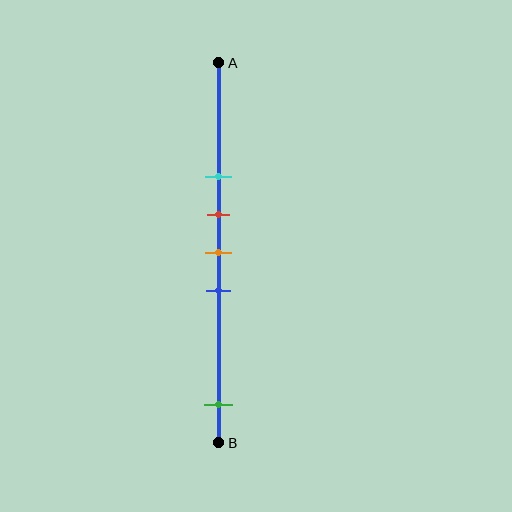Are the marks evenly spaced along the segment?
No, the marks are not evenly spaced.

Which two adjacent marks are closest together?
The red and orange marks are the closest adjacent pair.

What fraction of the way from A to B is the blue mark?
The blue mark is approximately 60% (0.6) of the way from A to B.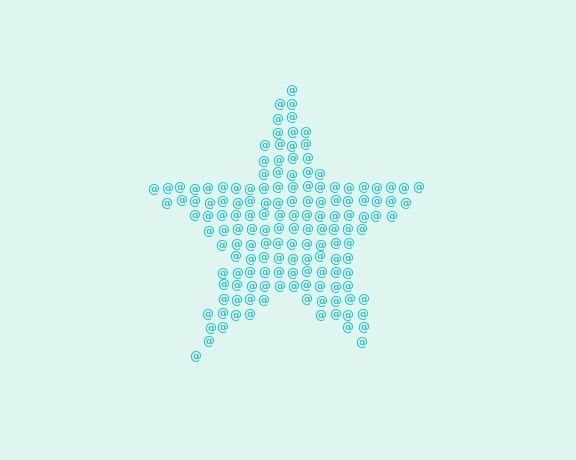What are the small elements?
The small elements are at signs.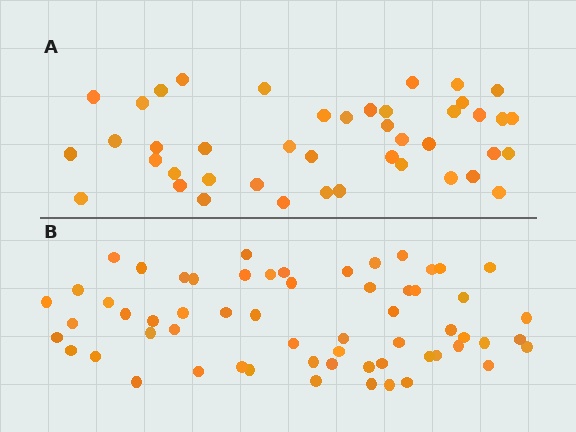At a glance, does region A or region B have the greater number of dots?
Region B (the bottom region) has more dots.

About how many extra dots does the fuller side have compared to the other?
Region B has approximately 15 more dots than region A.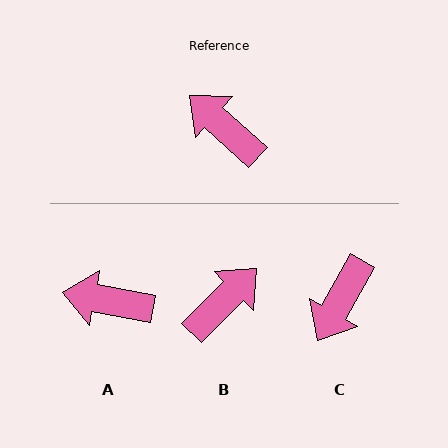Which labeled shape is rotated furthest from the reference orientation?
C, about 103 degrees away.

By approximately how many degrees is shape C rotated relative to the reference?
Approximately 103 degrees counter-clockwise.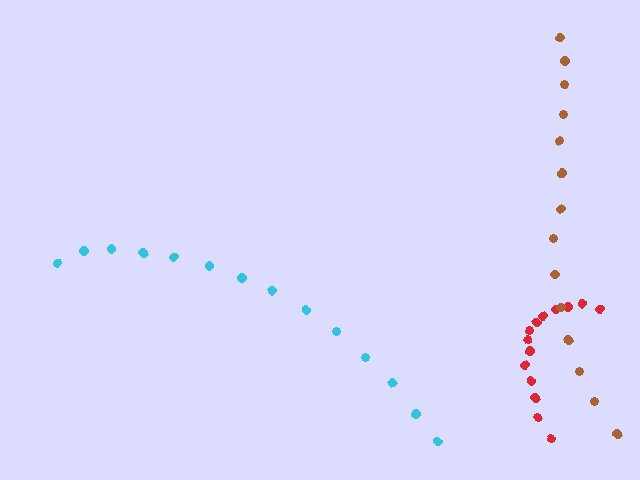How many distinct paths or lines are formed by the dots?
There are 3 distinct paths.